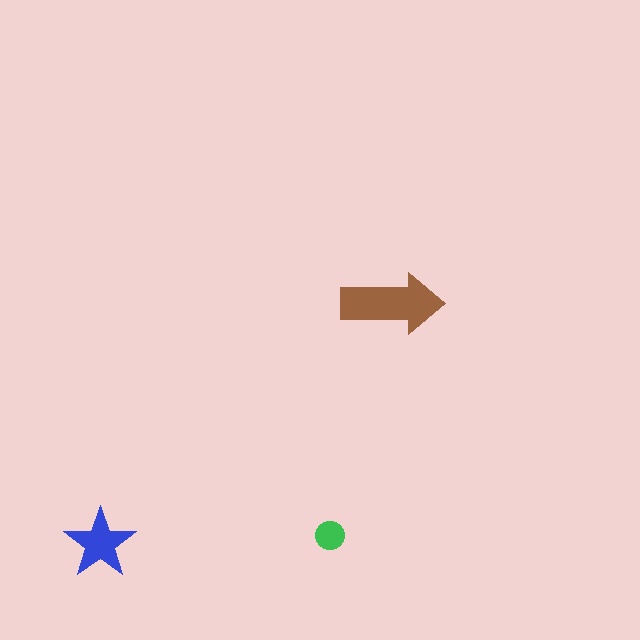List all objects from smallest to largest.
The green circle, the blue star, the brown arrow.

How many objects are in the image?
There are 3 objects in the image.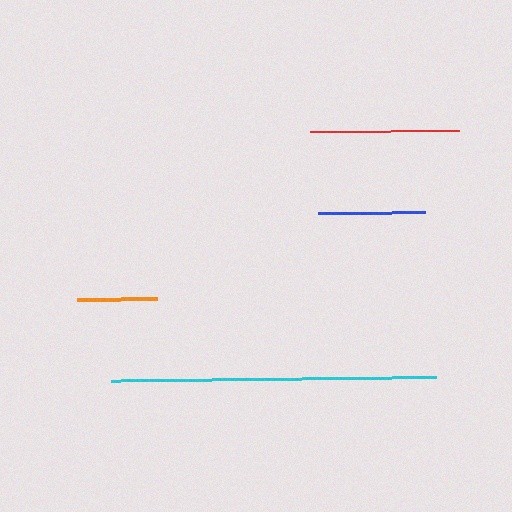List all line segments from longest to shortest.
From longest to shortest: cyan, red, blue, orange.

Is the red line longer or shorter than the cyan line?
The cyan line is longer than the red line.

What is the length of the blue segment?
The blue segment is approximately 107 pixels long.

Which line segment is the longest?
The cyan line is the longest at approximately 325 pixels.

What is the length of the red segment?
The red segment is approximately 149 pixels long.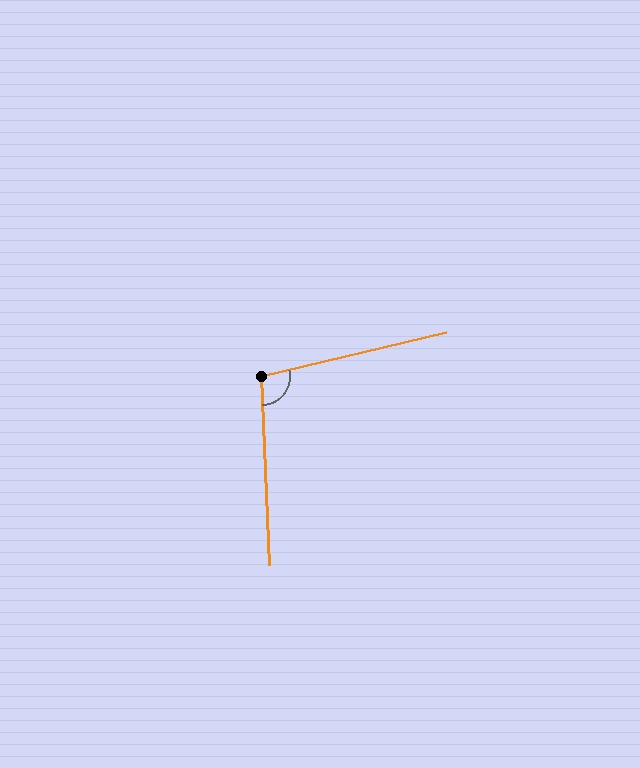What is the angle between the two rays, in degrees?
Approximately 101 degrees.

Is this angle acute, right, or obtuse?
It is obtuse.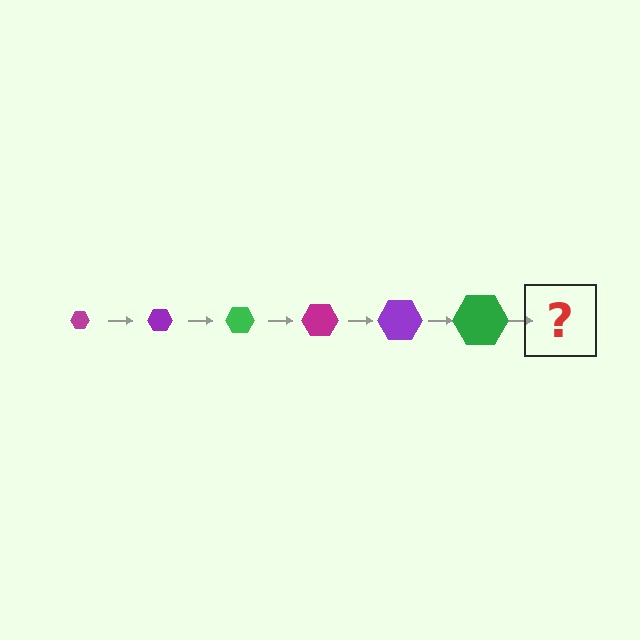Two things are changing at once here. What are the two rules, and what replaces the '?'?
The two rules are that the hexagon grows larger each step and the color cycles through magenta, purple, and green. The '?' should be a magenta hexagon, larger than the previous one.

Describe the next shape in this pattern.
It should be a magenta hexagon, larger than the previous one.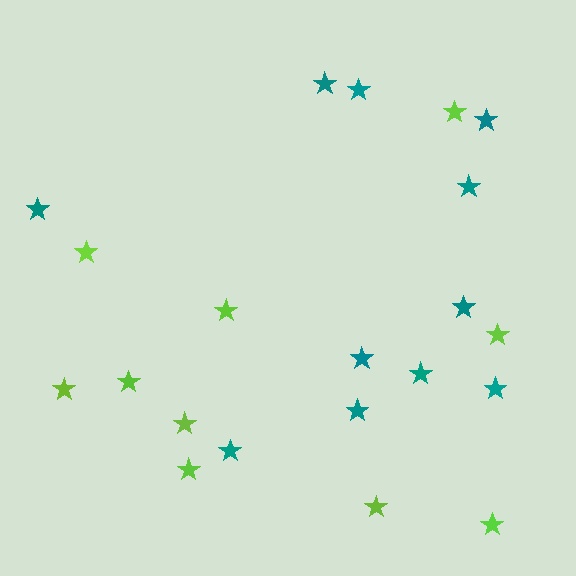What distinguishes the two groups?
There are 2 groups: one group of lime stars (10) and one group of teal stars (11).